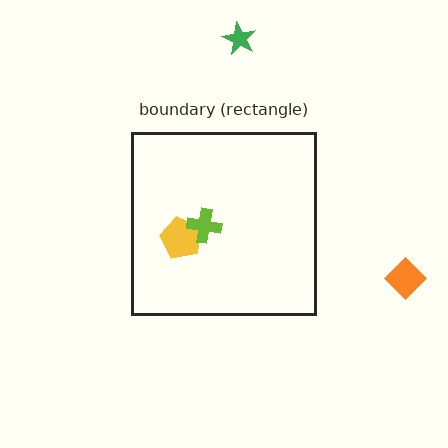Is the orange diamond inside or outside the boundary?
Outside.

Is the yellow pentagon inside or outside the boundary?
Inside.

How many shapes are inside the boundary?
2 inside, 2 outside.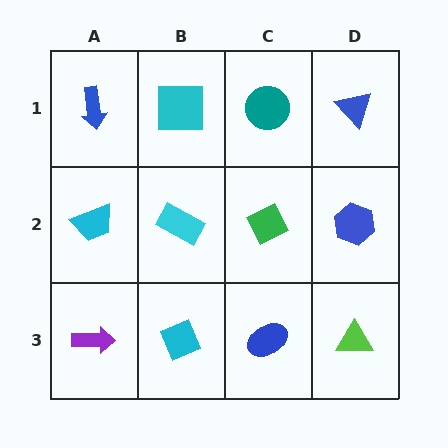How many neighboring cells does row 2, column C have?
4.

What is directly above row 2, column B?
A cyan square.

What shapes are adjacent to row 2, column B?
A cyan square (row 1, column B), a cyan diamond (row 3, column B), a cyan trapezoid (row 2, column A), a green diamond (row 2, column C).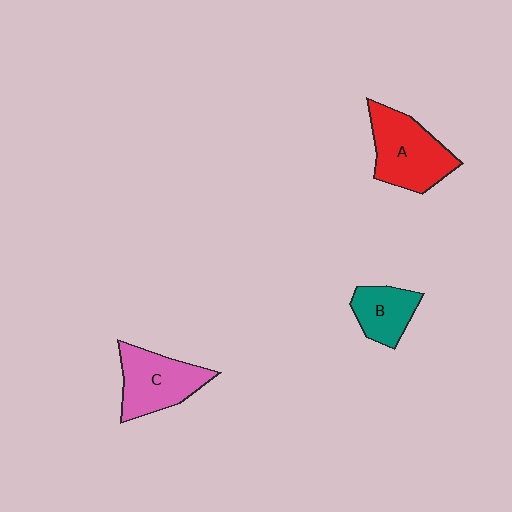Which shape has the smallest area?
Shape B (teal).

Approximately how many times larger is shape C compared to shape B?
Approximately 1.5 times.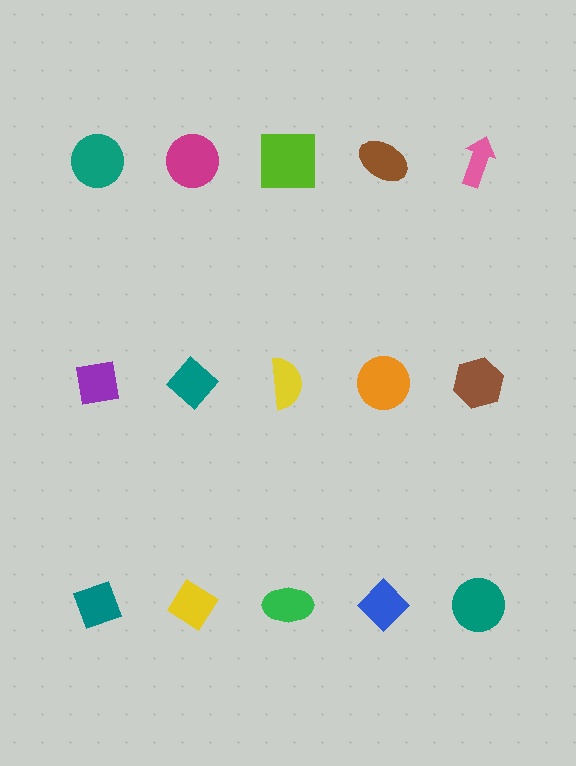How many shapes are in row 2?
5 shapes.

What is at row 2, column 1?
A purple square.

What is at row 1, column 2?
A magenta circle.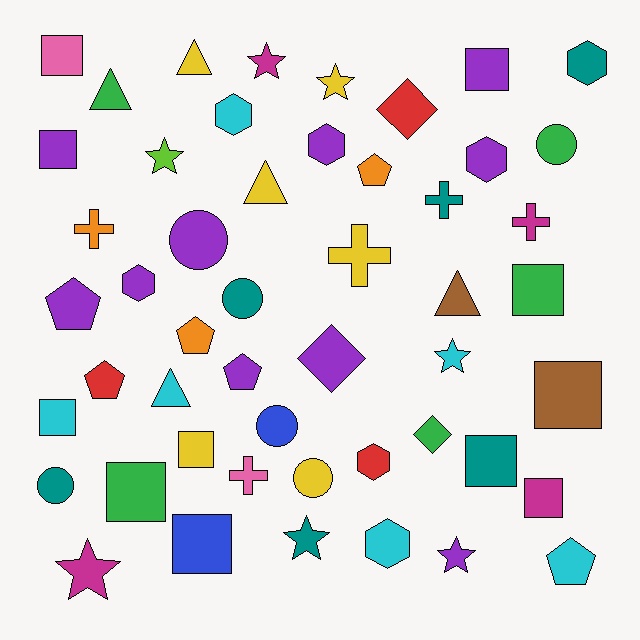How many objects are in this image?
There are 50 objects.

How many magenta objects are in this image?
There are 4 magenta objects.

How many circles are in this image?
There are 6 circles.